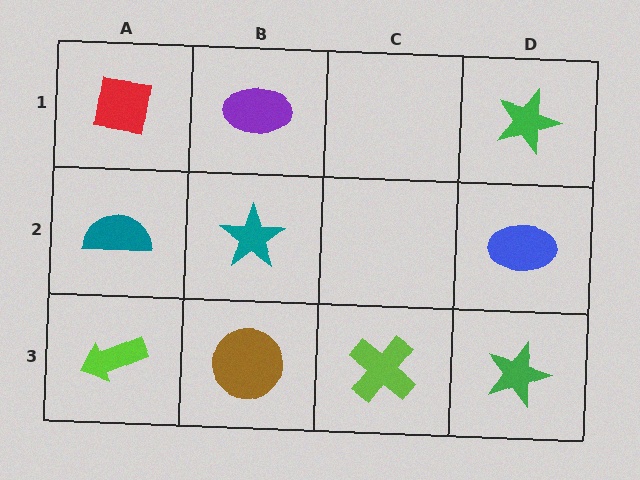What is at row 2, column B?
A teal star.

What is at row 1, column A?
A red square.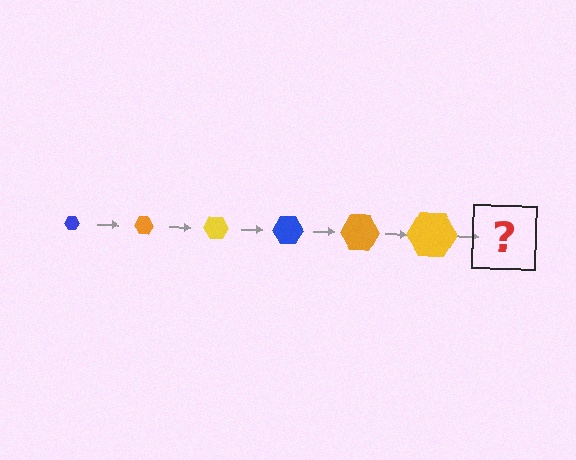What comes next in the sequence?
The next element should be a blue hexagon, larger than the previous one.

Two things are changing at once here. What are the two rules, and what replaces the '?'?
The two rules are that the hexagon grows larger each step and the color cycles through blue, orange, and yellow. The '?' should be a blue hexagon, larger than the previous one.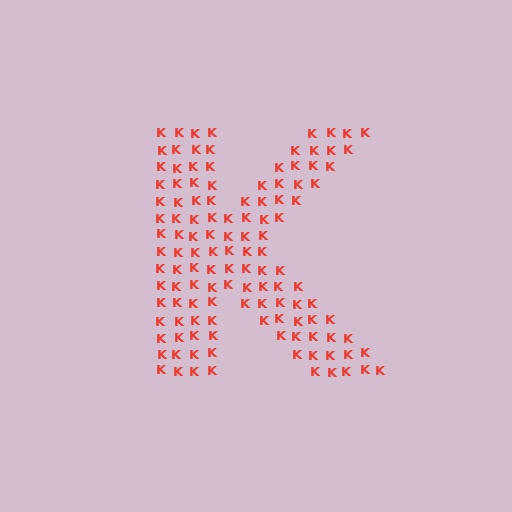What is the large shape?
The large shape is the letter K.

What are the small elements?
The small elements are letter K's.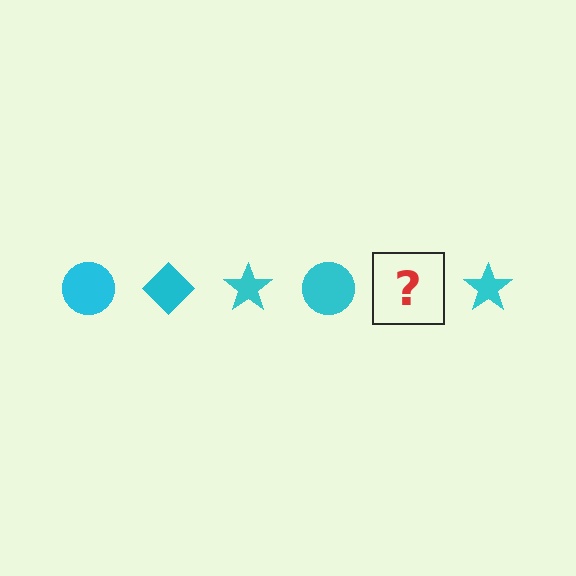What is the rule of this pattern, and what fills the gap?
The rule is that the pattern cycles through circle, diamond, star shapes in cyan. The gap should be filled with a cyan diamond.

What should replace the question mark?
The question mark should be replaced with a cyan diamond.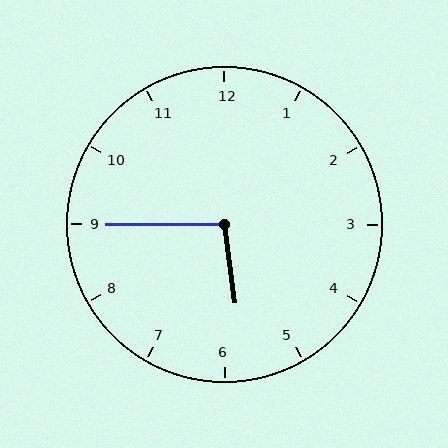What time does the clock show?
5:45.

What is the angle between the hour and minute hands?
Approximately 98 degrees.